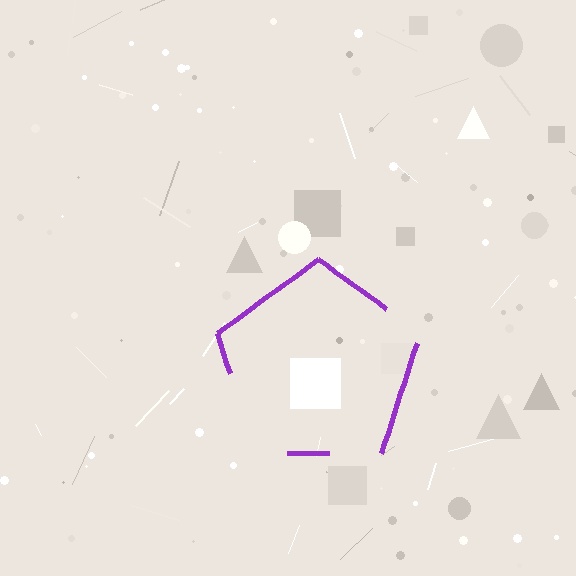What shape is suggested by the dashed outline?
The dashed outline suggests a pentagon.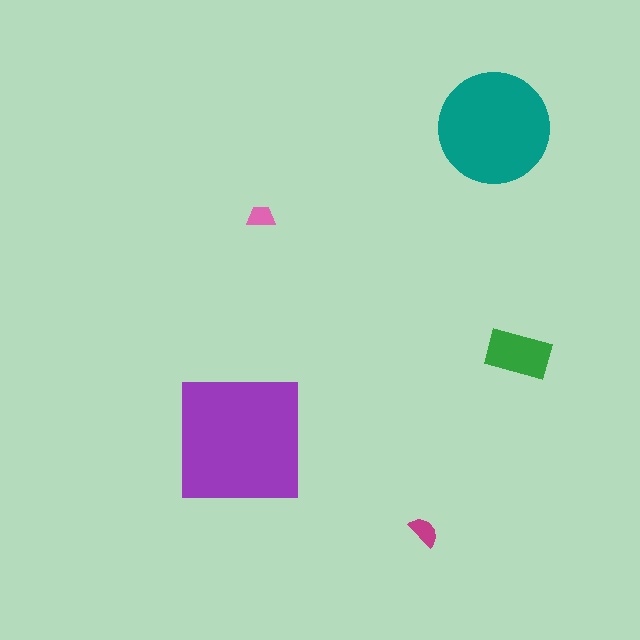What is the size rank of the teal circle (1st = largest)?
2nd.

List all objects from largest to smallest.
The purple square, the teal circle, the green rectangle, the magenta semicircle, the pink trapezoid.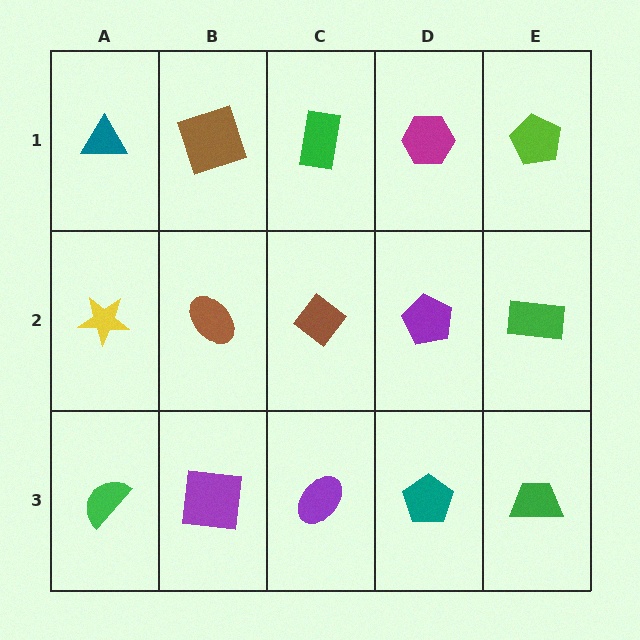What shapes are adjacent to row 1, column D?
A purple pentagon (row 2, column D), a green rectangle (row 1, column C), a lime pentagon (row 1, column E).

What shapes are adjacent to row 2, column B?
A brown square (row 1, column B), a purple square (row 3, column B), a yellow star (row 2, column A), a brown diamond (row 2, column C).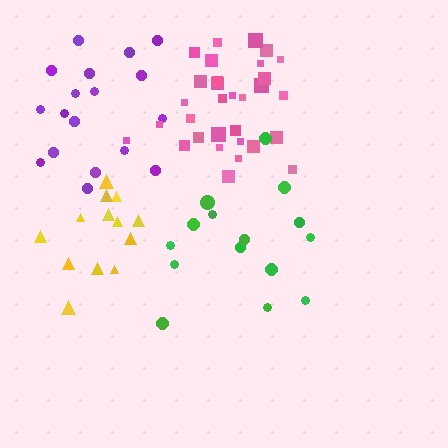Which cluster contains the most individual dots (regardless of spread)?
Pink (31).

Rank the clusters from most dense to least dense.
pink, yellow, purple, green.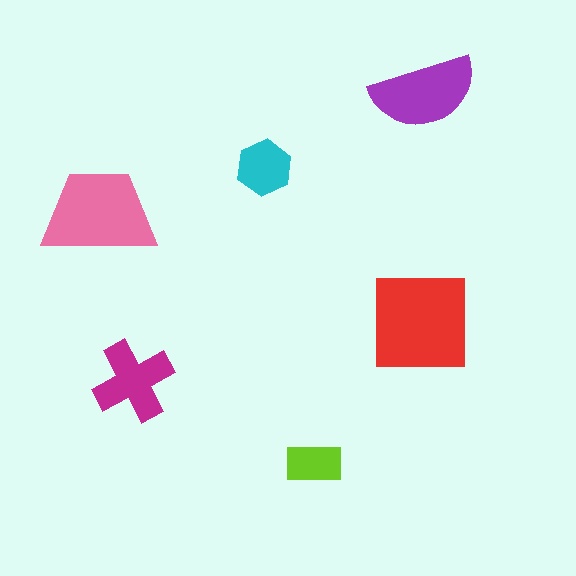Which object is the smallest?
The lime rectangle.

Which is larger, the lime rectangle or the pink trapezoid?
The pink trapezoid.